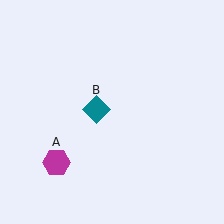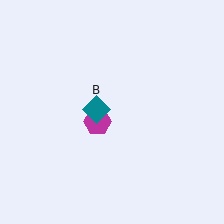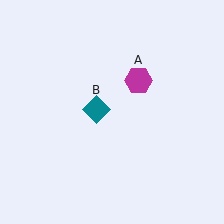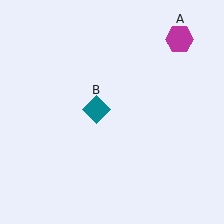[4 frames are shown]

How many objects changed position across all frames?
1 object changed position: magenta hexagon (object A).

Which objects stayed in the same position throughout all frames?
Teal diamond (object B) remained stationary.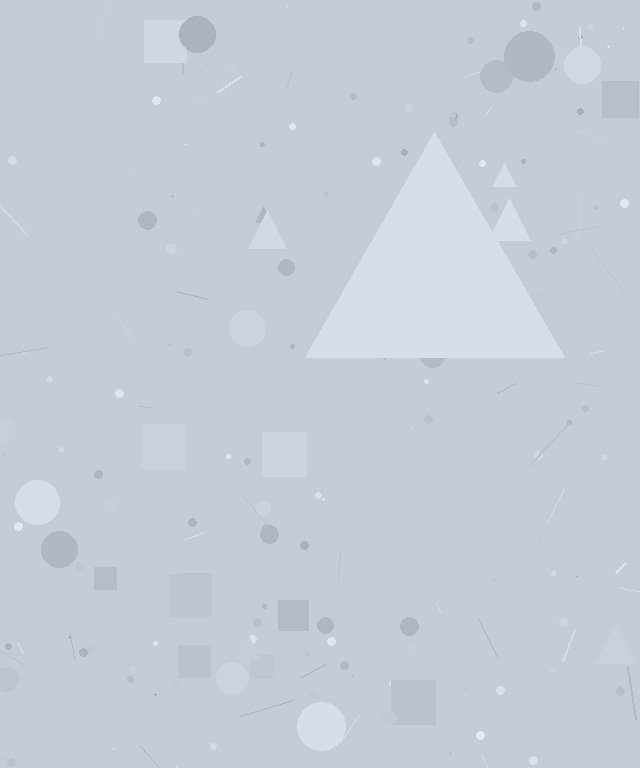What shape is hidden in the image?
A triangle is hidden in the image.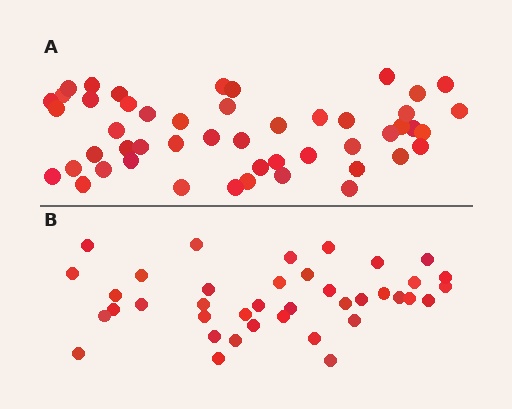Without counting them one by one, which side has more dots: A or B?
Region A (the top region) has more dots.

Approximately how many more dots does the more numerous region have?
Region A has roughly 10 or so more dots than region B.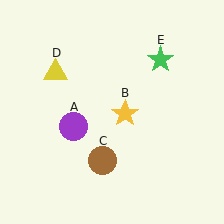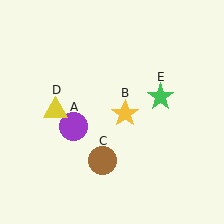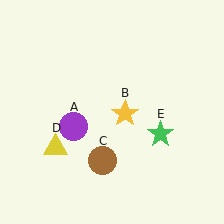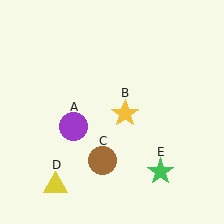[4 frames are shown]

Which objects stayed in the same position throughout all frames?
Purple circle (object A) and yellow star (object B) and brown circle (object C) remained stationary.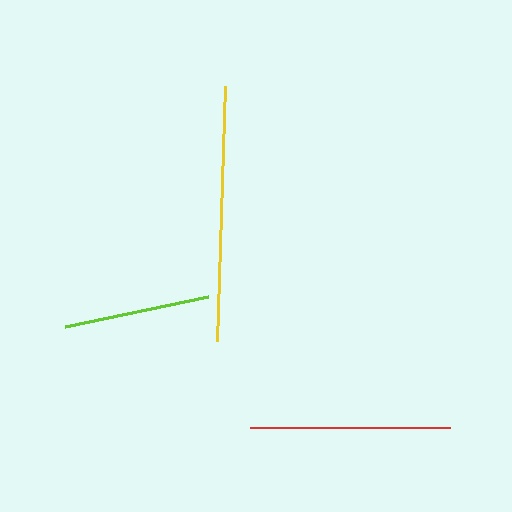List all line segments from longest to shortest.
From longest to shortest: yellow, red, lime.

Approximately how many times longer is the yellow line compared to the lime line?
The yellow line is approximately 1.7 times the length of the lime line.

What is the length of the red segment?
The red segment is approximately 199 pixels long.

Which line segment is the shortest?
The lime line is the shortest at approximately 146 pixels.